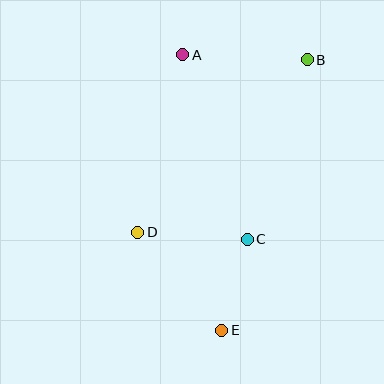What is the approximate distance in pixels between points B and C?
The distance between B and C is approximately 189 pixels.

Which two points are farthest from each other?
Points B and E are farthest from each other.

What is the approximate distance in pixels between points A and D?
The distance between A and D is approximately 183 pixels.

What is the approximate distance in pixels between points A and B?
The distance between A and B is approximately 124 pixels.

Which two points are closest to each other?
Points C and E are closest to each other.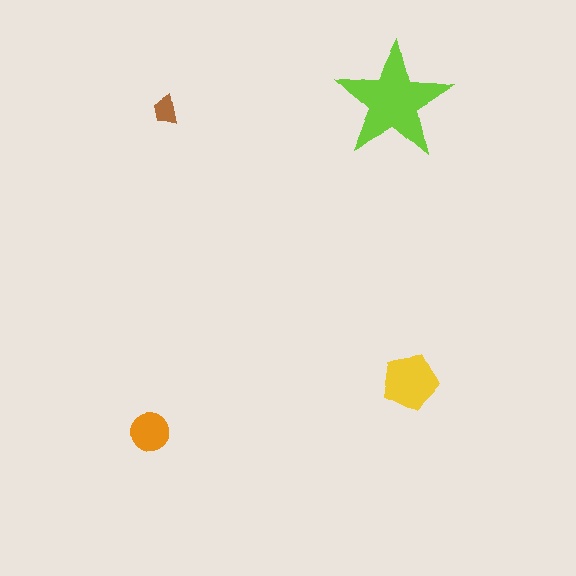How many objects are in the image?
There are 4 objects in the image.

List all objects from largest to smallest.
The lime star, the yellow pentagon, the orange circle, the brown trapezoid.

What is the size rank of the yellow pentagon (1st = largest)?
2nd.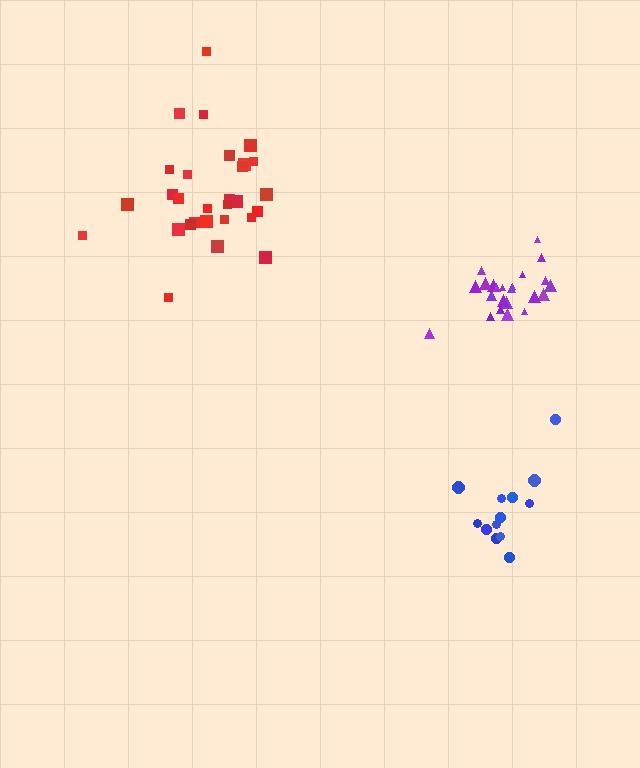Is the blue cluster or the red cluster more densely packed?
Red.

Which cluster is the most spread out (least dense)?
Blue.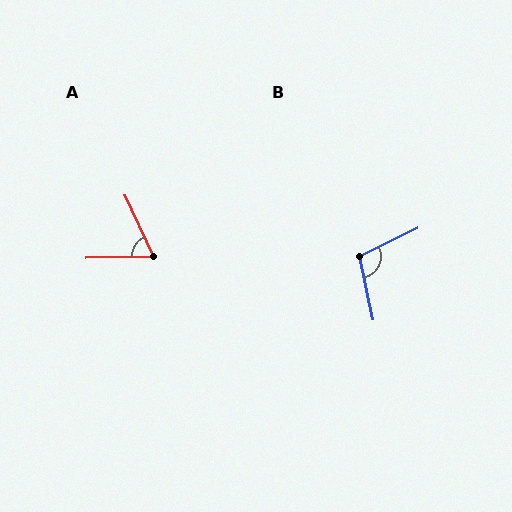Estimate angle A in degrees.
Approximately 67 degrees.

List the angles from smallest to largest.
A (67°), B (104°).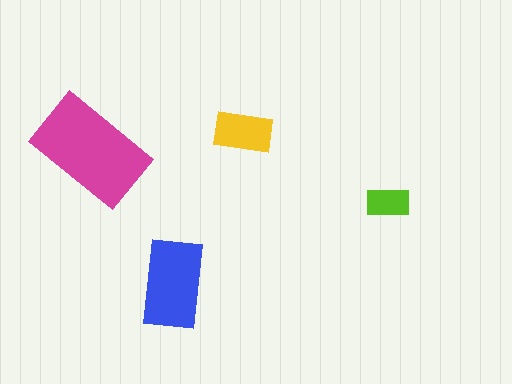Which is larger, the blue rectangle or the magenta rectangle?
The magenta one.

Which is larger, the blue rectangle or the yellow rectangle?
The blue one.